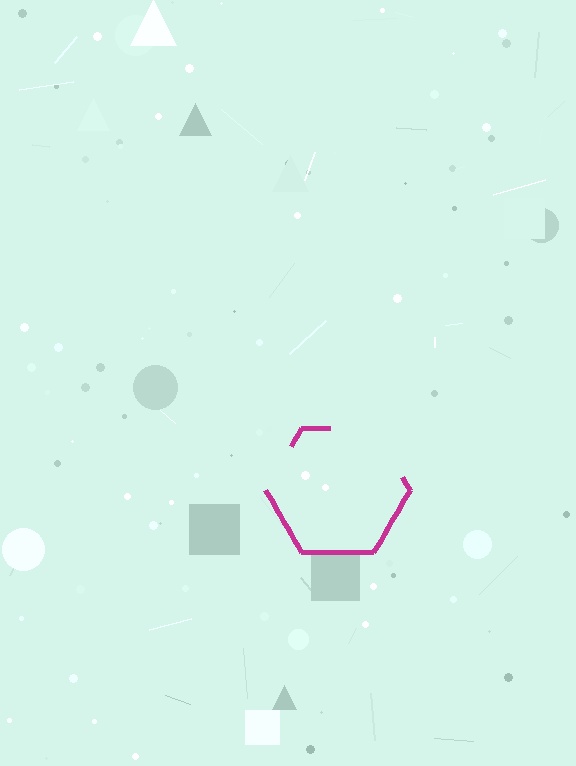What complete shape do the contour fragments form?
The contour fragments form a hexagon.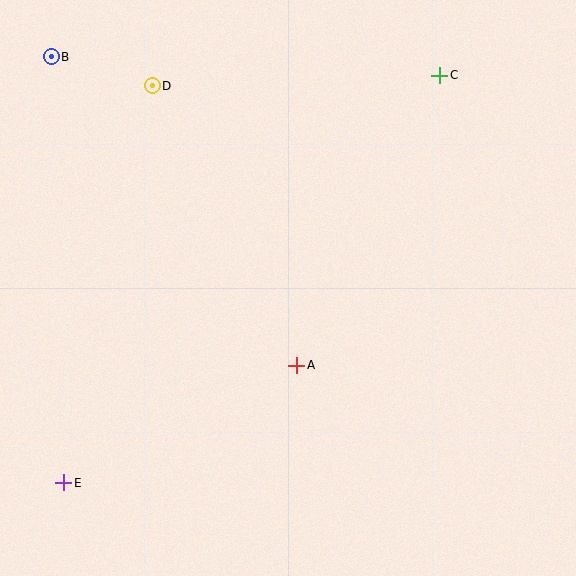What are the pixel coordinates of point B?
Point B is at (51, 57).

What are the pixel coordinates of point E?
Point E is at (64, 483).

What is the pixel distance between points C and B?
The distance between C and B is 389 pixels.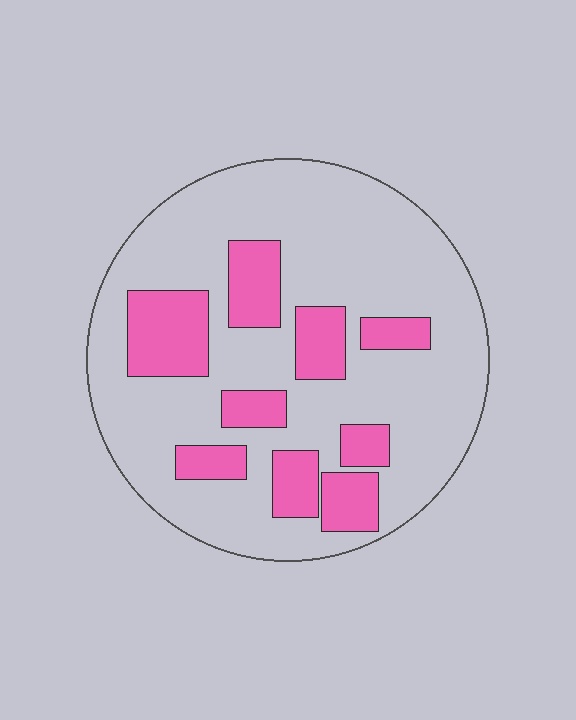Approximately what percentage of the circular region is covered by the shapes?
Approximately 25%.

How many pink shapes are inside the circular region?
9.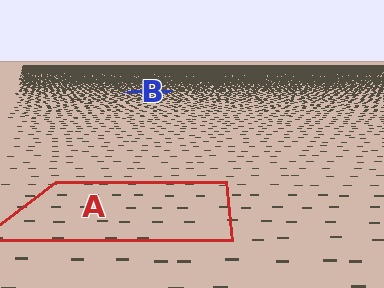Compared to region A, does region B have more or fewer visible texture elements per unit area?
Region B has more texture elements per unit area — they are packed more densely because it is farther away.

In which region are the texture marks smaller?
The texture marks are smaller in region B, because it is farther away.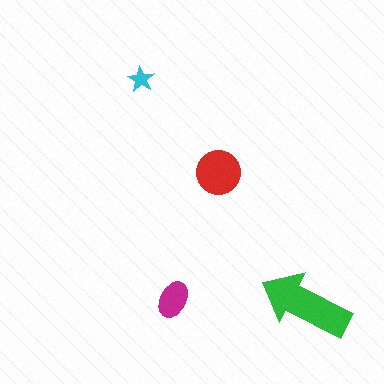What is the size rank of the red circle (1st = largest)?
2nd.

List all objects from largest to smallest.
The green arrow, the red circle, the magenta ellipse, the cyan star.